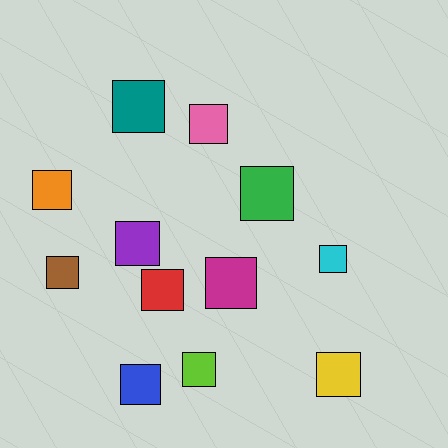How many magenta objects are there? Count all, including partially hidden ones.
There is 1 magenta object.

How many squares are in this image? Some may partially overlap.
There are 12 squares.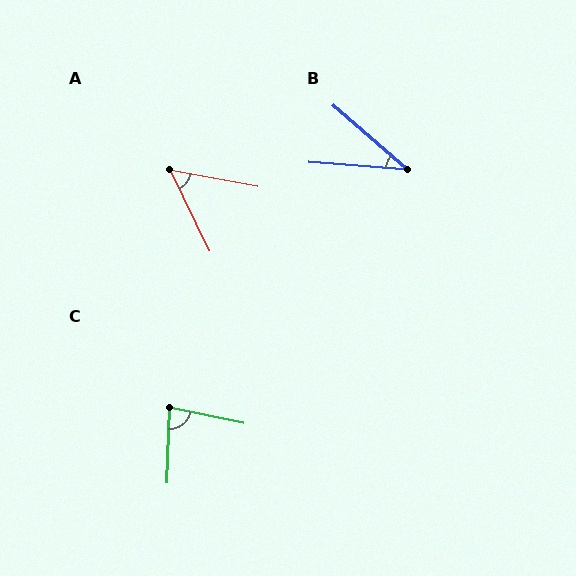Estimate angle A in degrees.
Approximately 53 degrees.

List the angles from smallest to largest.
B (36°), A (53°), C (80°).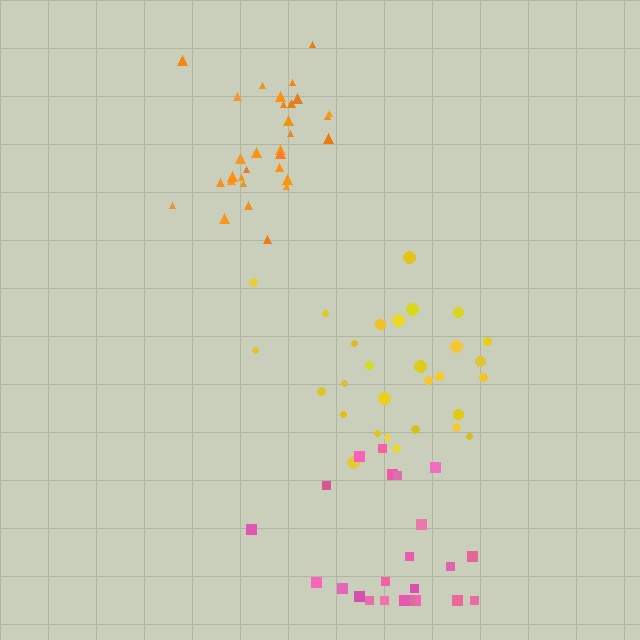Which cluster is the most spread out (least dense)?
Pink.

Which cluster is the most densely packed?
Orange.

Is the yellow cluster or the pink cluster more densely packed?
Yellow.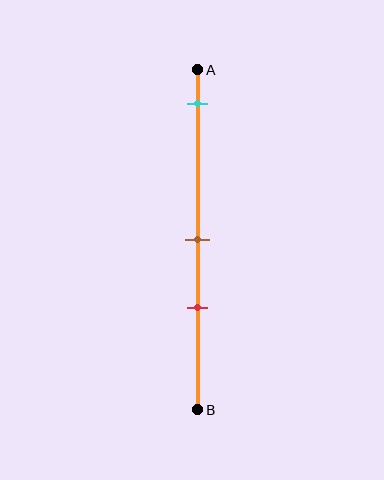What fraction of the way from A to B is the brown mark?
The brown mark is approximately 50% (0.5) of the way from A to B.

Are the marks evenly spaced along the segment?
No, the marks are not evenly spaced.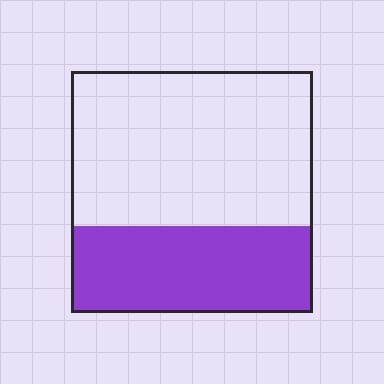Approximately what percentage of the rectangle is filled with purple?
Approximately 35%.